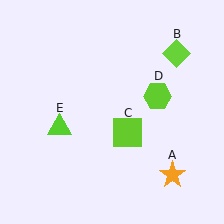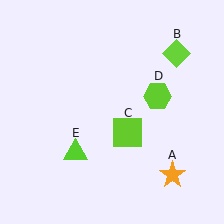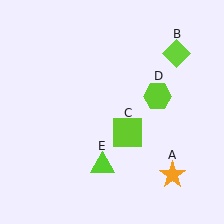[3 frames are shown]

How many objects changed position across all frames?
1 object changed position: lime triangle (object E).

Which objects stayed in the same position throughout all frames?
Orange star (object A) and lime diamond (object B) and lime square (object C) and lime hexagon (object D) remained stationary.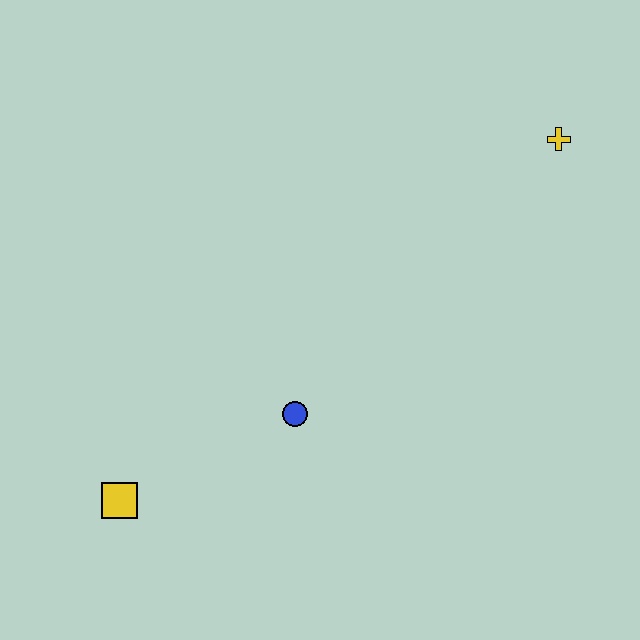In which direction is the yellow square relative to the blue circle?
The yellow square is to the left of the blue circle.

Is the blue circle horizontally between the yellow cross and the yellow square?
Yes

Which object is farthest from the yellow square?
The yellow cross is farthest from the yellow square.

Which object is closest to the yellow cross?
The blue circle is closest to the yellow cross.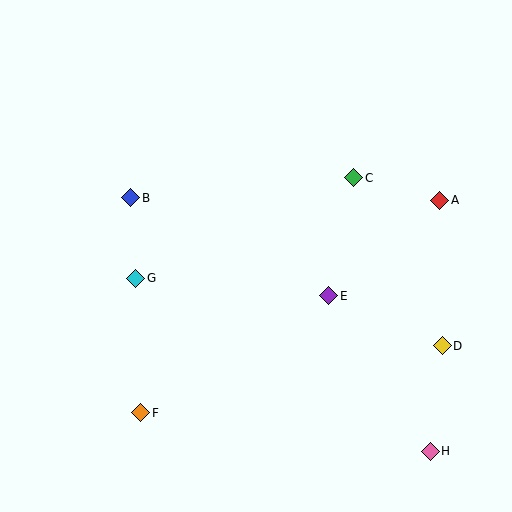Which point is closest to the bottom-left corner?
Point F is closest to the bottom-left corner.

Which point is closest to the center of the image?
Point E at (329, 296) is closest to the center.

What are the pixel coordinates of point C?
Point C is at (354, 178).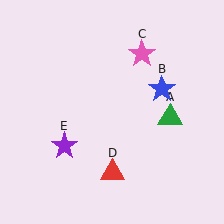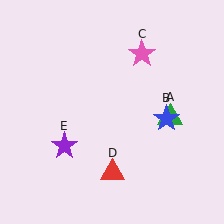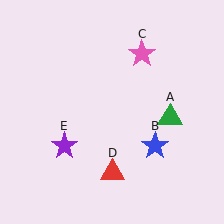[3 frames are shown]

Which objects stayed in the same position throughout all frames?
Green triangle (object A) and pink star (object C) and red triangle (object D) and purple star (object E) remained stationary.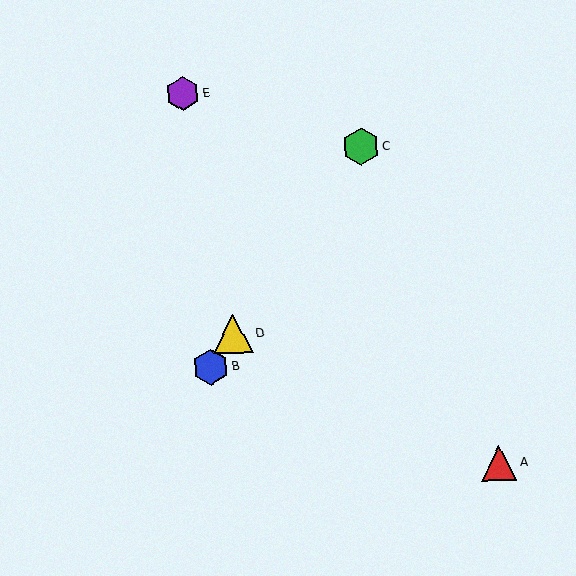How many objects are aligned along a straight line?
3 objects (B, C, D) are aligned along a straight line.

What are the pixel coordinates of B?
Object B is at (211, 367).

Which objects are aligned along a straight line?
Objects B, C, D are aligned along a straight line.